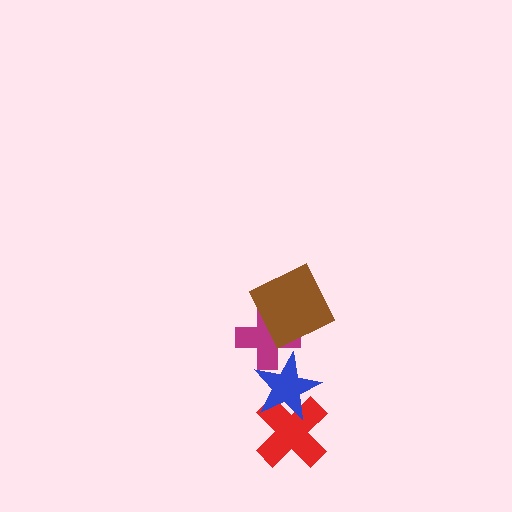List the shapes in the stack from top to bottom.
From top to bottom: the brown square, the magenta cross, the blue star, the red cross.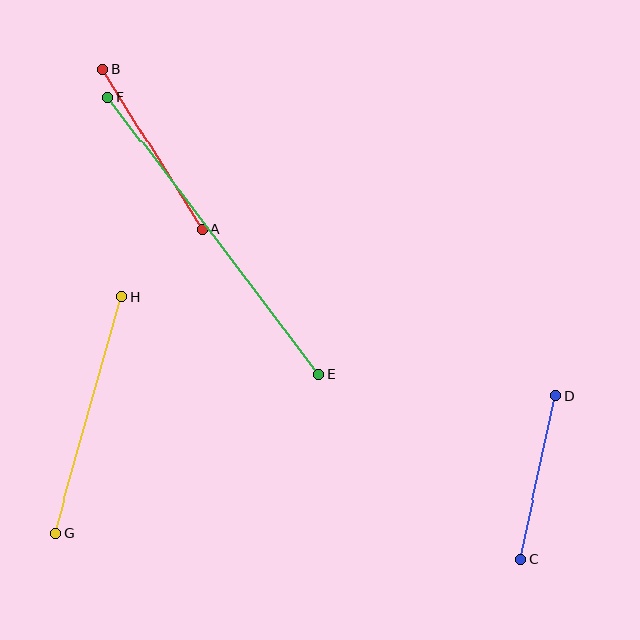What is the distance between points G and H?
The distance is approximately 246 pixels.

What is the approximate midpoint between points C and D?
The midpoint is at approximately (538, 478) pixels.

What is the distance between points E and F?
The distance is approximately 348 pixels.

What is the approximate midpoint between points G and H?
The midpoint is at approximately (89, 415) pixels.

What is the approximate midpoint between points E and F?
The midpoint is at approximately (214, 235) pixels.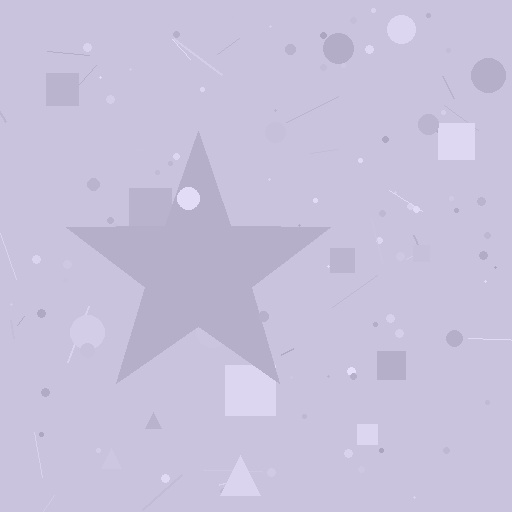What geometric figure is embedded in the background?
A star is embedded in the background.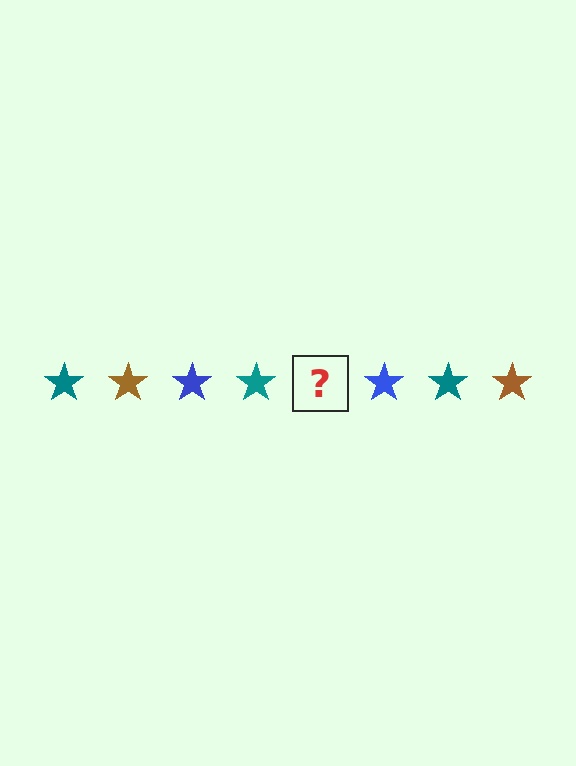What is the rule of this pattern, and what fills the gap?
The rule is that the pattern cycles through teal, brown, blue stars. The gap should be filled with a brown star.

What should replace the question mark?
The question mark should be replaced with a brown star.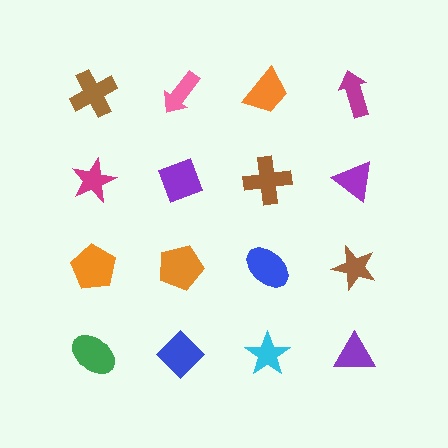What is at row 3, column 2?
An orange pentagon.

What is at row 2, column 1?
A magenta star.